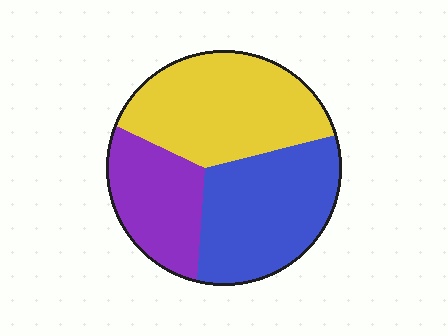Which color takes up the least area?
Purple, at roughly 25%.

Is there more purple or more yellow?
Yellow.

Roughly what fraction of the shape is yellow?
Yellow takes up between a quarter and a half of the shape.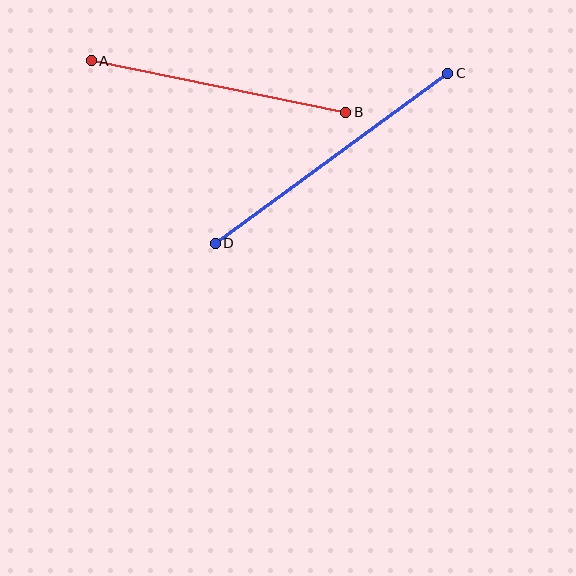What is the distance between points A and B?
The distance is approximately 260 pixels.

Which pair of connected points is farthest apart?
Points C and D are farthest apart.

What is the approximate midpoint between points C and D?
The midpoint is at approximately (332, 158) pixels.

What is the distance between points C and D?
The distance is approximately 288 pixels.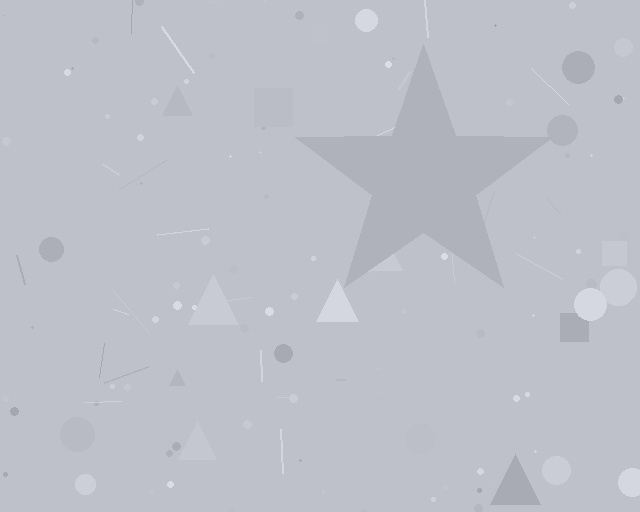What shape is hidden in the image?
A star is hidden in the image.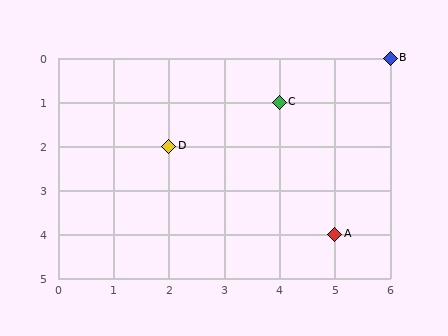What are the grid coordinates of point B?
Point B is at grid coordinates (6, 0).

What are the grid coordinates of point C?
Point C is at grid coordinates (4, 1).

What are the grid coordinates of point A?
Point A is at grid coordinates (5, 4).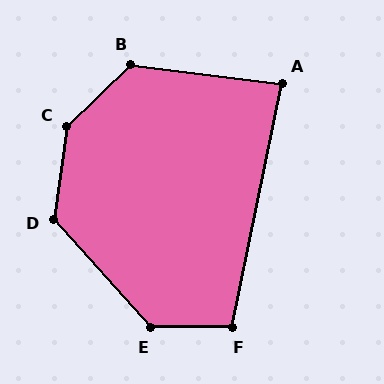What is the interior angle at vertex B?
Approximately 129 degrees (obtuse).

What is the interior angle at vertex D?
Approximately 130 degrees (obtuse).